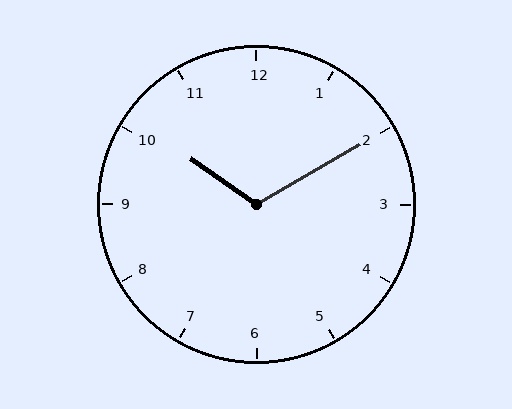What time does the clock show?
10:10.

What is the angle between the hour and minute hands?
Approximately 115 degrees.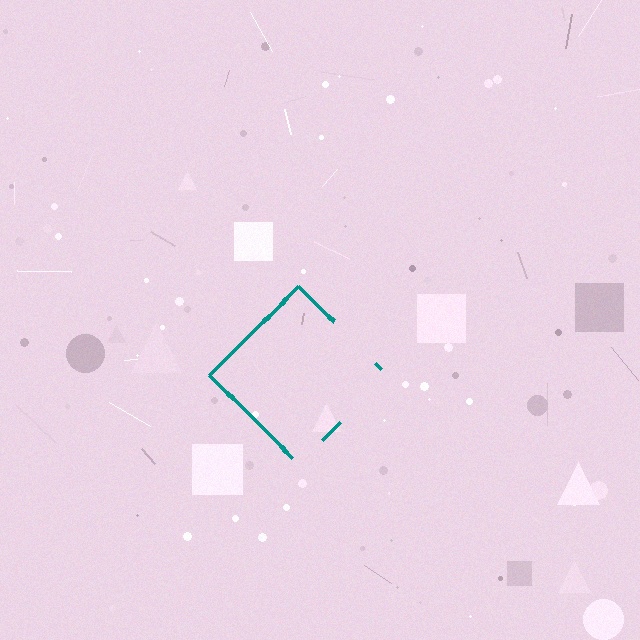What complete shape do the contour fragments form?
The contour fragments form a diamond.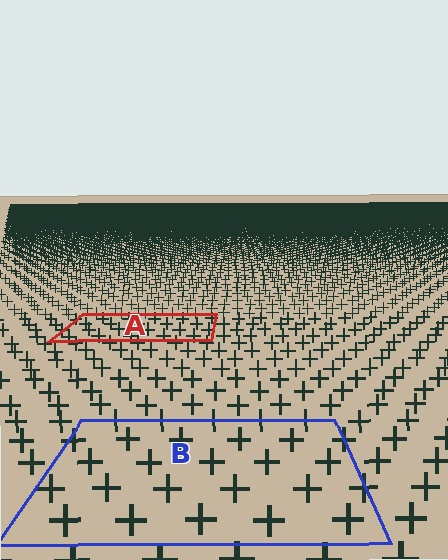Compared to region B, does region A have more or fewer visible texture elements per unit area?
Region A has more texture elements per unit area — they are packed more densely because it is farther away.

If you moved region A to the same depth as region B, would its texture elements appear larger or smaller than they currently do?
They would appear larger. At a closer depth, the same texture elements are projected at a bigger on-screen size.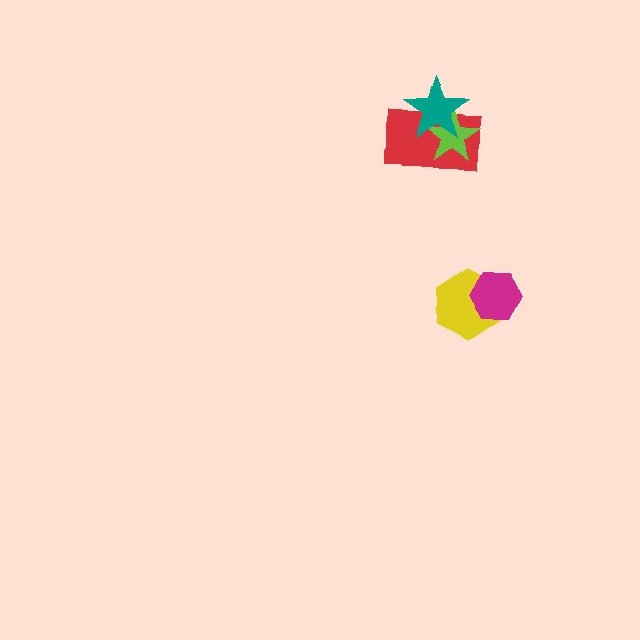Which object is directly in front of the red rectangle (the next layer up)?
The lime star is directly in front of the red rectangle.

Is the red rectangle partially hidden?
Yes, it is partially covered by another shape.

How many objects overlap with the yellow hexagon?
1 object overlaps with the yellow hexagon.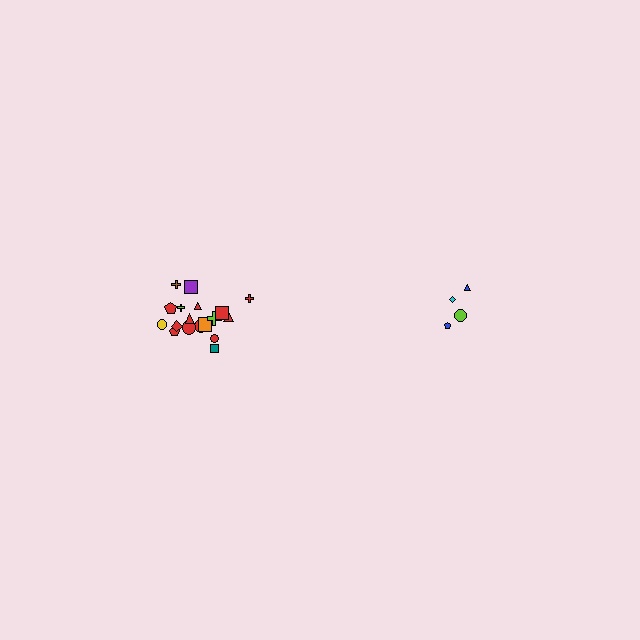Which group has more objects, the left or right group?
The left group.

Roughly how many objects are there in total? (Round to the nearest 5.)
Roughly 20 objects in total.